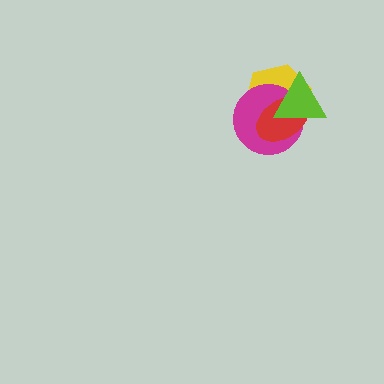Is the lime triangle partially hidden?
No, no other shape covers it.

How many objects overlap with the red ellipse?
3 objects overlap with the red ellipse.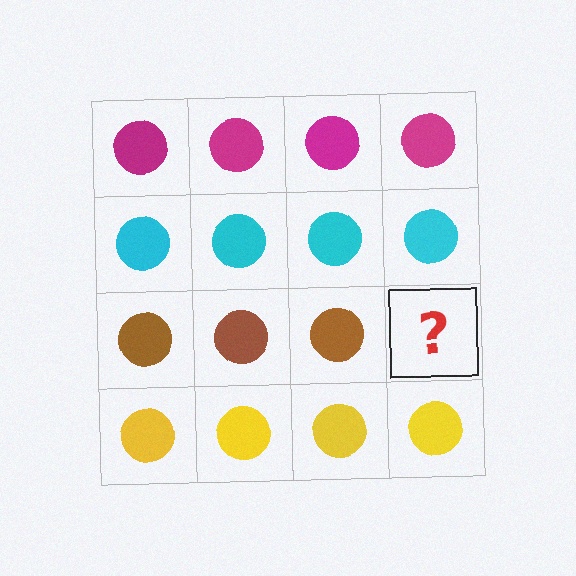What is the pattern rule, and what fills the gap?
The rule is that each row has a consistent color. The gap should be filled with a brown circle.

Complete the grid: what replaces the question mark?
The question mark should be replaced with a brown circle.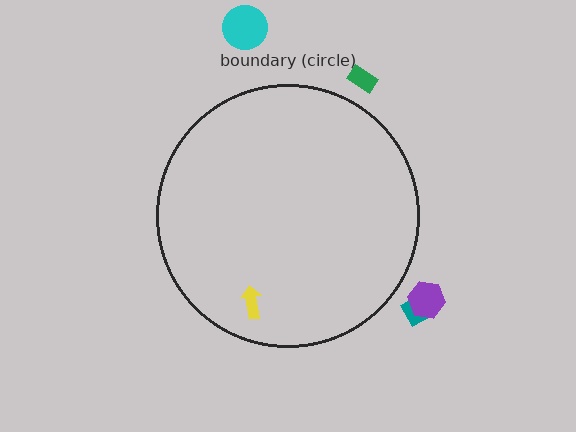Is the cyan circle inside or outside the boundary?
Outside.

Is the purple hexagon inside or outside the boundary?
Outside.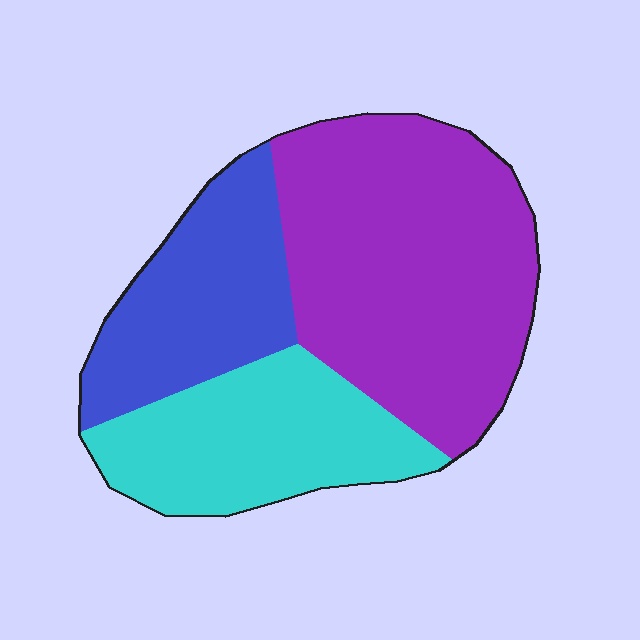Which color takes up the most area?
Purple, at roughly 50%.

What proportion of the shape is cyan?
Cyan takes up about one quarter (1/4) of the shape.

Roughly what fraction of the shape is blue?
Blue takes up about one quarter (1/4) of the shape.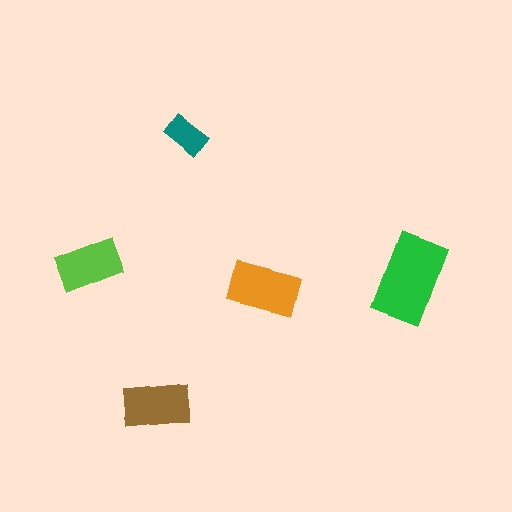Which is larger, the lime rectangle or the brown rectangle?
The brown one.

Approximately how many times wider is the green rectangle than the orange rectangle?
About 1.5 times wider.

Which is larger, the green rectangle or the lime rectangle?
The green one.